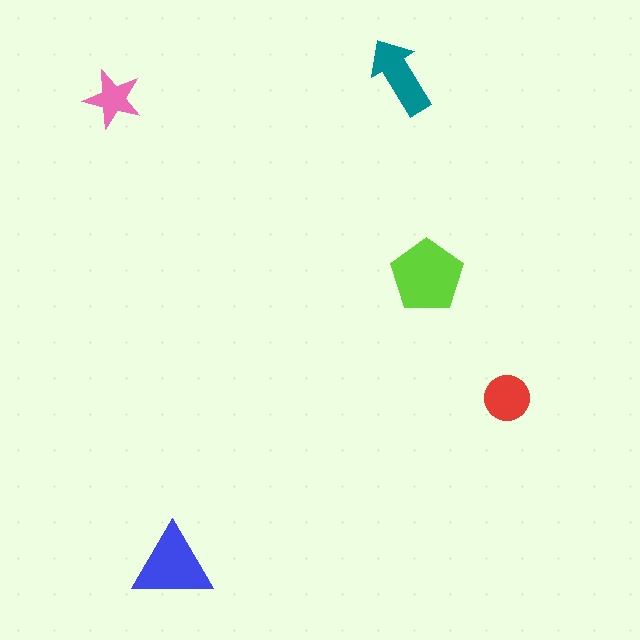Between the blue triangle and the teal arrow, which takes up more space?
The blue triangle.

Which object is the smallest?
The pink star.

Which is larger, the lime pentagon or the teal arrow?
The lime pentagon.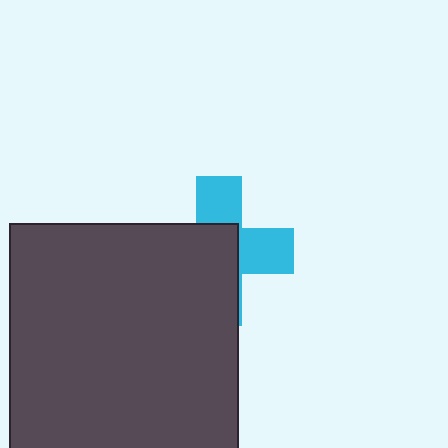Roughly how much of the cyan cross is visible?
A small part of it is visible (roughly 41%).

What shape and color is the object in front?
The object in front is a dark gray square.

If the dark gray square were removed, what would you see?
You would see the complete cyan cross.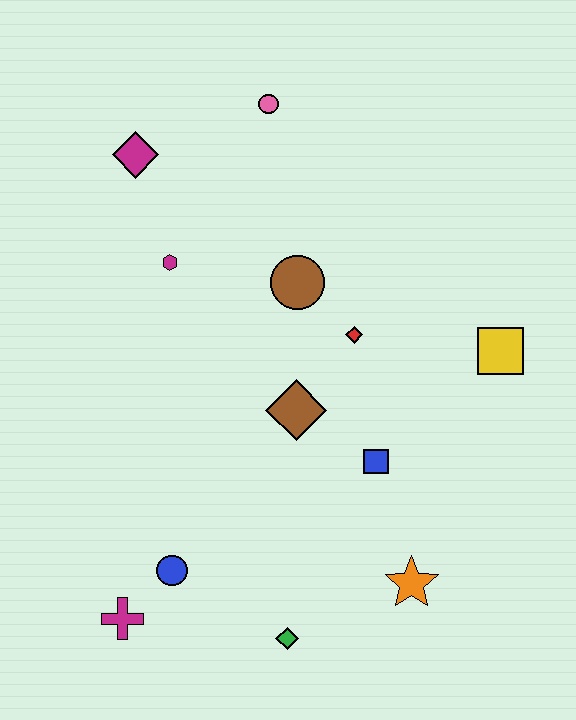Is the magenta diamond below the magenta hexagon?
No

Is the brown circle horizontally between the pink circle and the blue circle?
No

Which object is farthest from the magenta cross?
The pink circle is farthest from the magenta cross.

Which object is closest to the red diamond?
The brown circle is closest to the red diamond.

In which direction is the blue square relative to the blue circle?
The blue square is to the right of the blue circle.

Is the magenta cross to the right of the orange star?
No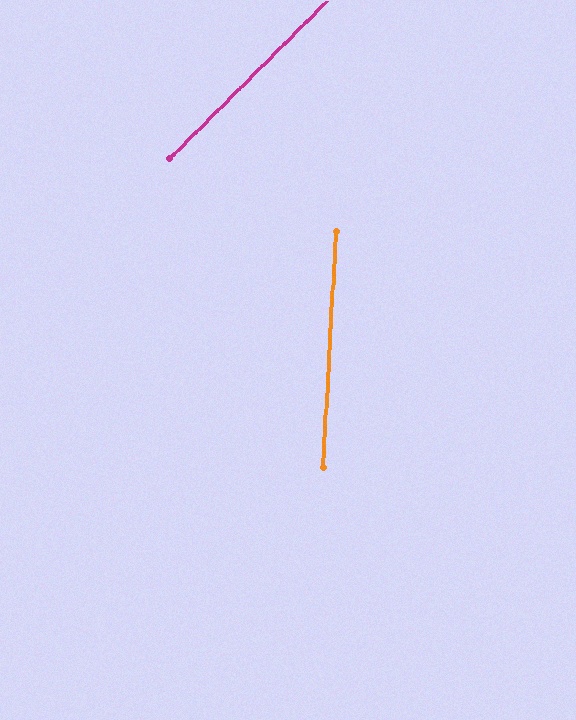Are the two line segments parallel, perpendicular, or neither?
Neither parallel nor perpendicular — they differ by about 42°.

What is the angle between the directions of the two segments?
Approximately 42 degrees.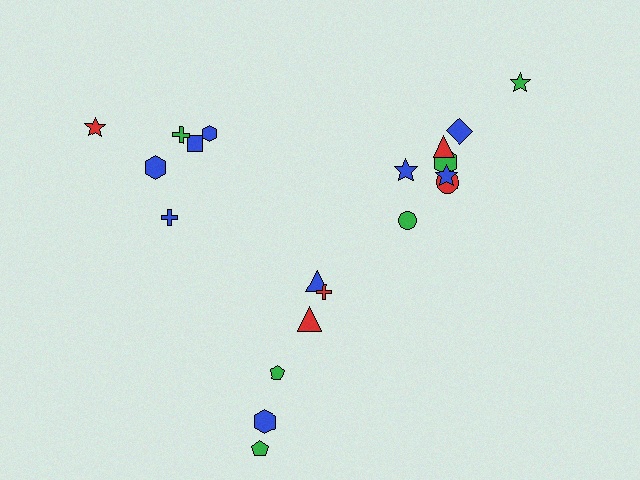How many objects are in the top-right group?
There are 8 objects.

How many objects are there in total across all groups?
There are 20 objects.